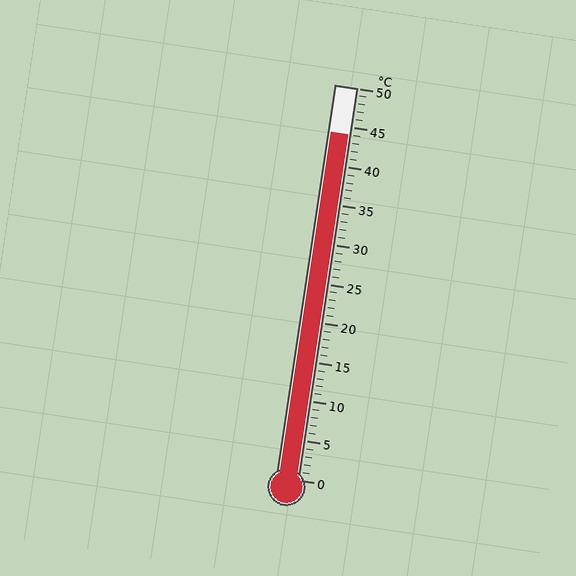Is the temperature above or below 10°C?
The temperature is above 10°C.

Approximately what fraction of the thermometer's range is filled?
The thermometer is filled to approximately 90% of its range.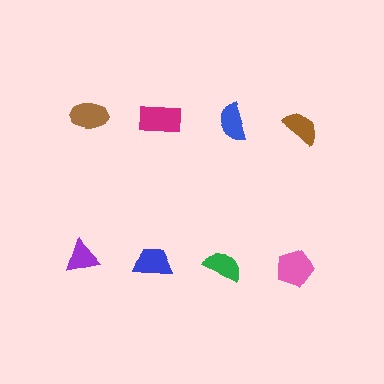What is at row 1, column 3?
A blue semicircle.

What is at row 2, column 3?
A green semicircle.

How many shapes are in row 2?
4 shapes.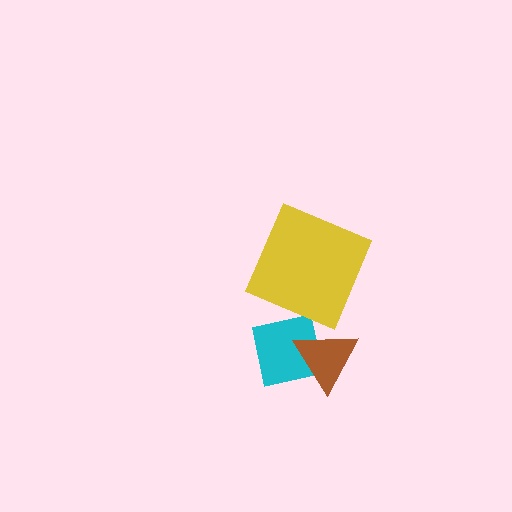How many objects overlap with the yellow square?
0 objects overlap with the yellow square.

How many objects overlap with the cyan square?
1 object overlaps with the cyan square.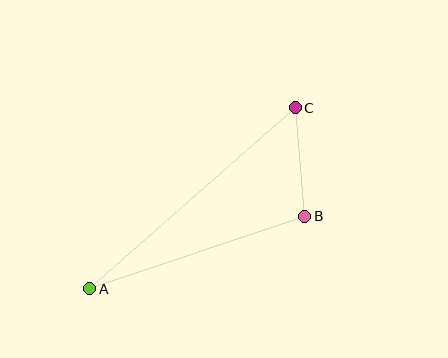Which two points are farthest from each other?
Points A and C are farthest from each other.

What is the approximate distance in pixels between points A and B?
The distance between A and B is approximately 227 pixels.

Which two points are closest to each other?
Points B and C are closest to each other.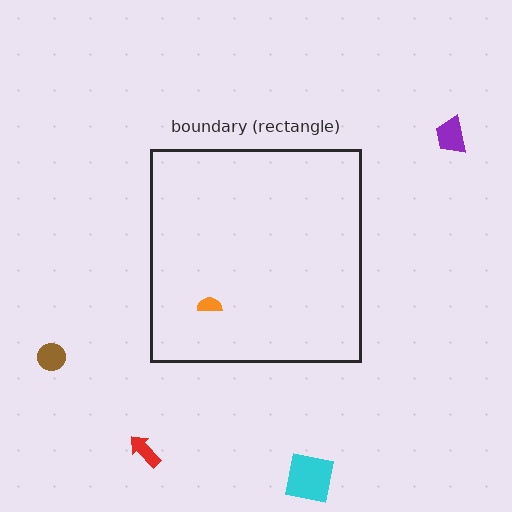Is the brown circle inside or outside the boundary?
Outside.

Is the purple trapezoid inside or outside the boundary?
Outside.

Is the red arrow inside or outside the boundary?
Outside.